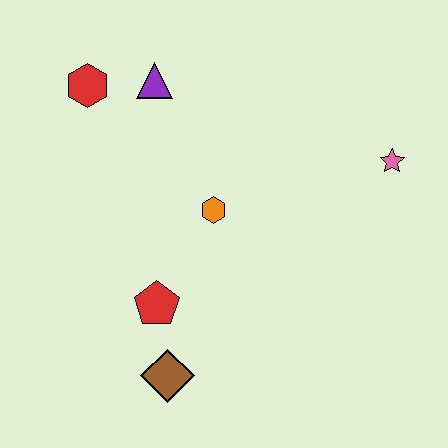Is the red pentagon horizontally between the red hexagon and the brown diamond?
Yes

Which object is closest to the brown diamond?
The red pentagon is closest to the brown diamond.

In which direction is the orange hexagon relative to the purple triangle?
The orange hexagon is below the purple triangle.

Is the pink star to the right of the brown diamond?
Yes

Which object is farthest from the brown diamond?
The pink star is farthest from the brown diamond.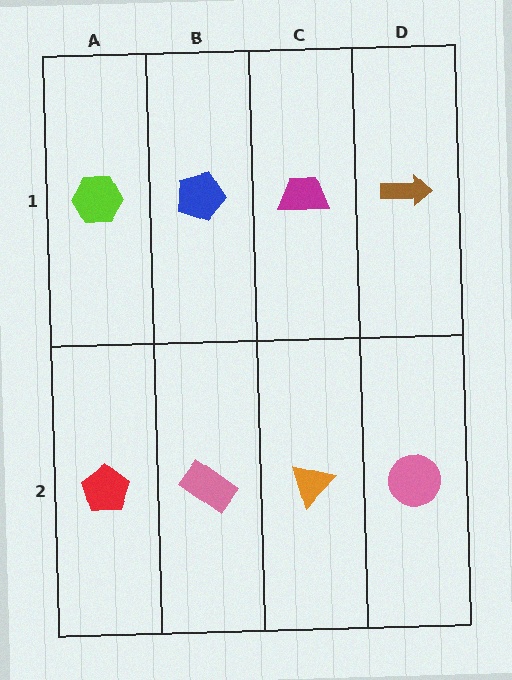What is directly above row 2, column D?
A brown arrow.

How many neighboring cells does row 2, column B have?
3.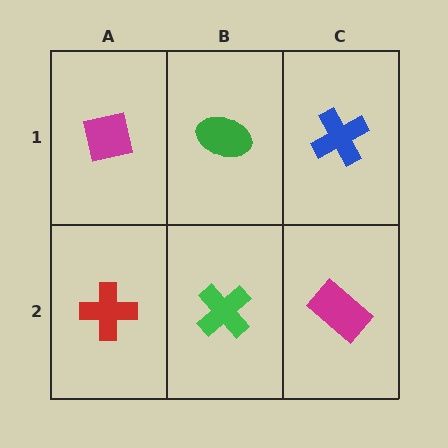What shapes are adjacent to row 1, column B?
A green cross (row 2, column B), a magenta square (row 1, column A), a blue cross (row 1, column C).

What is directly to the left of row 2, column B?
A red cross.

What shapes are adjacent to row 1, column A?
A red cross (row 2, column A), a green ellipse (row 1, column B).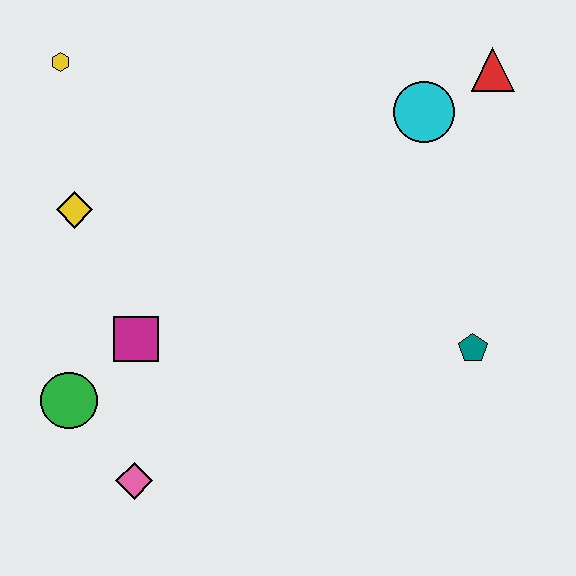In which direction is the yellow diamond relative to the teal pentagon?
The yellow diamond is to the left of the teal pentagon.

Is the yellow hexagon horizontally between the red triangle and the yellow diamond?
No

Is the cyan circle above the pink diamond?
Yes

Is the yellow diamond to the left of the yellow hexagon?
No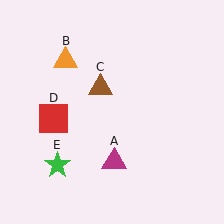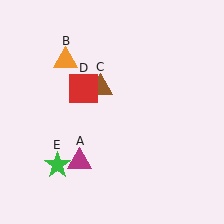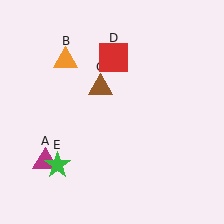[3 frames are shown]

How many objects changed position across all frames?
2 objects changed position: magenta triangle (object A), red square (object D).